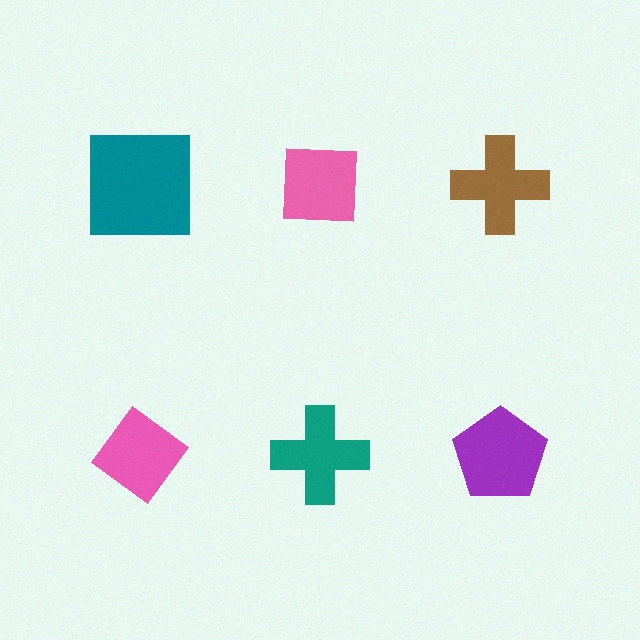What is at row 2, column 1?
A pink diamond.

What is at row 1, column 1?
A teal square.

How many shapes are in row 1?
3 shapes.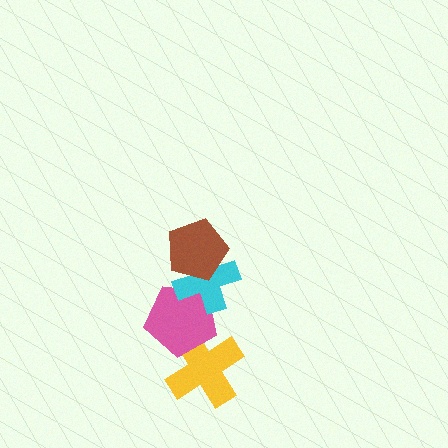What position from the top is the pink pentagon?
The pink pentagon is 3rd from the top.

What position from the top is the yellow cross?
The yellow cross is 4th from the top.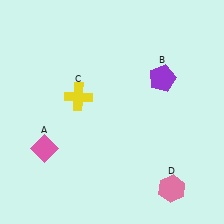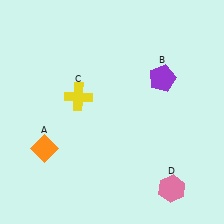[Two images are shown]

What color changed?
The diamond (A) changed from pink in Image 1 to orange in Image 2.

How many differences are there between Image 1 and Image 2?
There is 1 difference between the two images.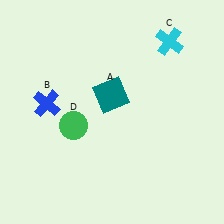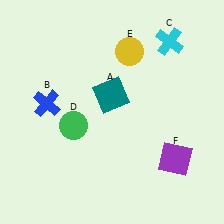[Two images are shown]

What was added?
A yellow circle (E), a purple square (F) were added in Image 2.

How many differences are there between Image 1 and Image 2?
There are 2 differences between the two images.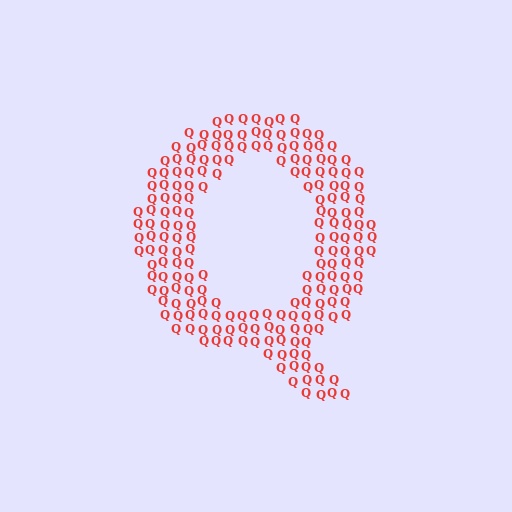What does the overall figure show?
The overall figure shows the letter Q.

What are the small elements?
The small elements are letter Q's.